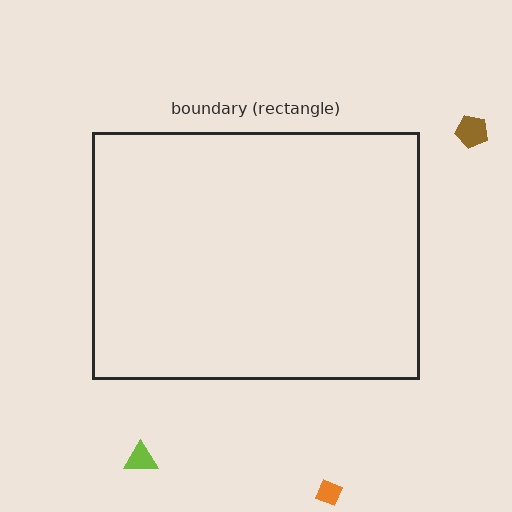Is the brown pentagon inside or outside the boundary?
Outside.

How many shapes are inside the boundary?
0 inside, 3 outside.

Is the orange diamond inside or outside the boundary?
Outside.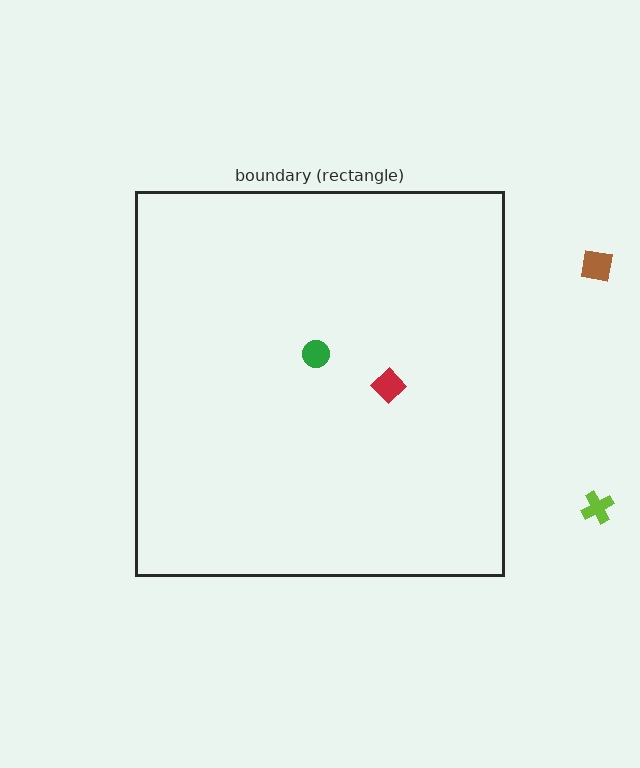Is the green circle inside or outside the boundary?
Inside.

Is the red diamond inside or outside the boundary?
Inside.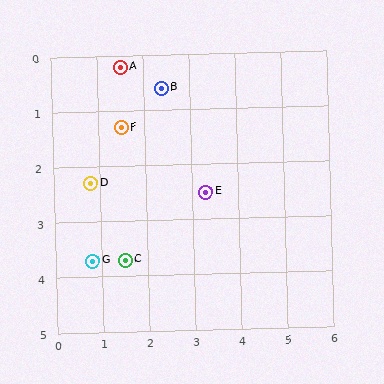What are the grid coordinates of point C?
Point C is at approximately (1.5, 3.7).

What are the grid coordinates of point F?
Point F is at approximately (1.5, 1.3).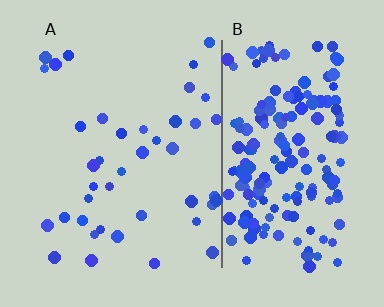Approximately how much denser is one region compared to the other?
Approximately 4.7× — region B over region A.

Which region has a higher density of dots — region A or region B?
B (the right).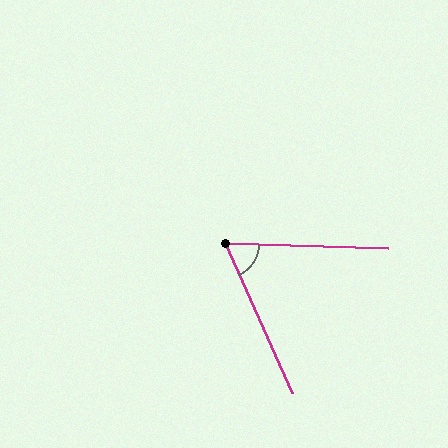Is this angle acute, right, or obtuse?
It is acute.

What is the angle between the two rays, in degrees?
Approximately 64 degrees.